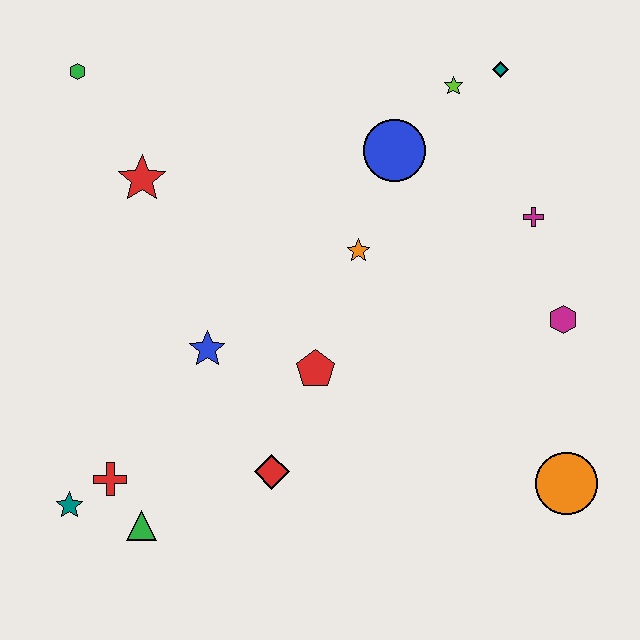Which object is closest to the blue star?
The red pentagon is closest to the blue star.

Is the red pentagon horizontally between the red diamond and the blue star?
No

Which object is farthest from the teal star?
The teal diamond is farthest from the teal star.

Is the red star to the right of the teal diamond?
No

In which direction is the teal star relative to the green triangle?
The teal star is to the left of the green triangle.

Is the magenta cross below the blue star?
No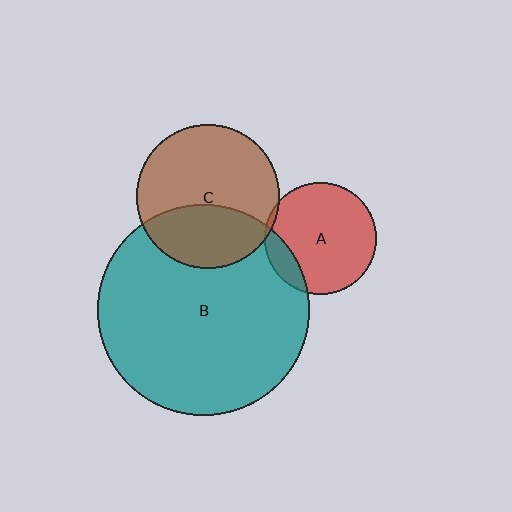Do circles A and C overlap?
Yes.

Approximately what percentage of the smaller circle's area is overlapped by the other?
Approximately 5%.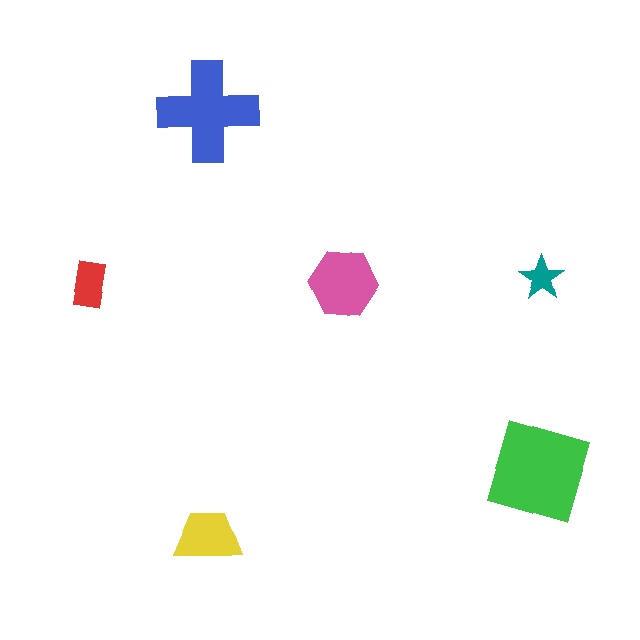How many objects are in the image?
There are 6 objects in the image.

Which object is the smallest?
The teal star.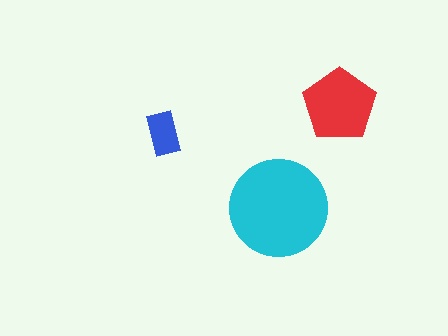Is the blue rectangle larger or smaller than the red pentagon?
Smaller.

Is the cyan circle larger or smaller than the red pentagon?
Larger.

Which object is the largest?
The cyan circle.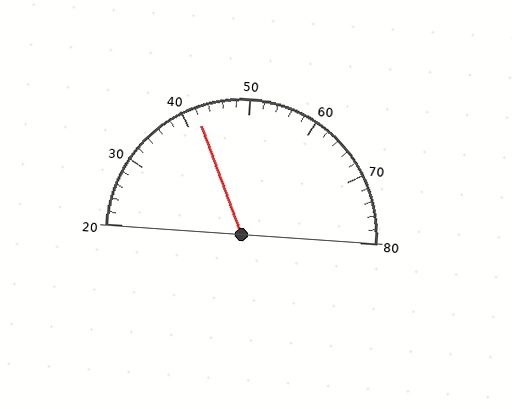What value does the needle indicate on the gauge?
The needle indicates approximately 42.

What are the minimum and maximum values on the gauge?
The gauge ranges from 20 to 80.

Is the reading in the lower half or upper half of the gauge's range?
The reading is in the lower half of the range (20 to 80).